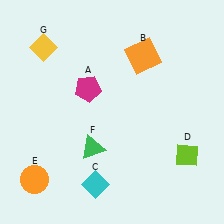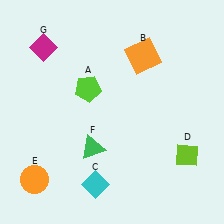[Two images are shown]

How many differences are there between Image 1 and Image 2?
There are 2 differences between the two images.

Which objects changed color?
A changed from magenta to lime. G changed from yellow to magenta.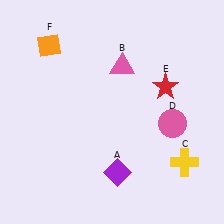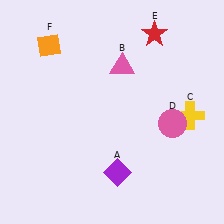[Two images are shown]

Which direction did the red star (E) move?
The red star (E) moved up.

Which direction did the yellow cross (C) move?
The yellow cross (C) moved up.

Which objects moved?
The objects that moved are: the yellow cross (C), the red star (E).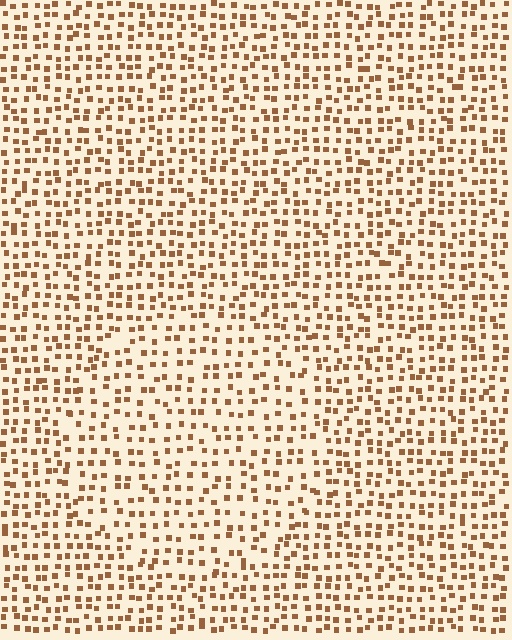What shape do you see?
I see a circle.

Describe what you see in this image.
The image contains small brown elements arranged at two different densities. A circle-shaped region is visible where the elements are less densely packed than the surrounding area.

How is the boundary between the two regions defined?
The boundary is defined by a change in element density (approximately 1.4x ratio). All elements are the same color, size, and shape.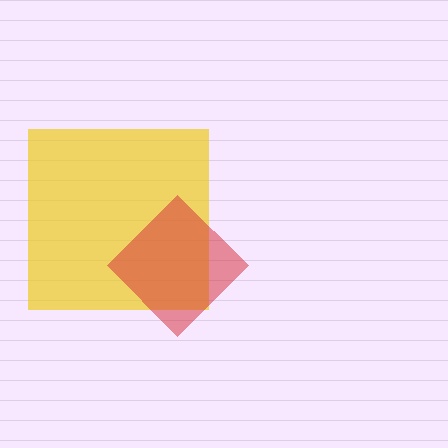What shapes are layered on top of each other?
The layered shapes are: a yellow square, a red diamond.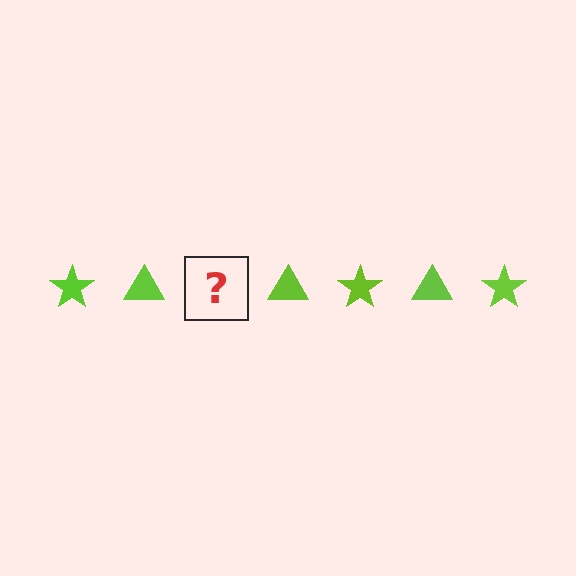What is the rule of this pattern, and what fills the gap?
The rule is that the pattern cycles through star, triangle shapes in lime. The gap should be filled with a lime star.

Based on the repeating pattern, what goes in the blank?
The blank should be a lime star.